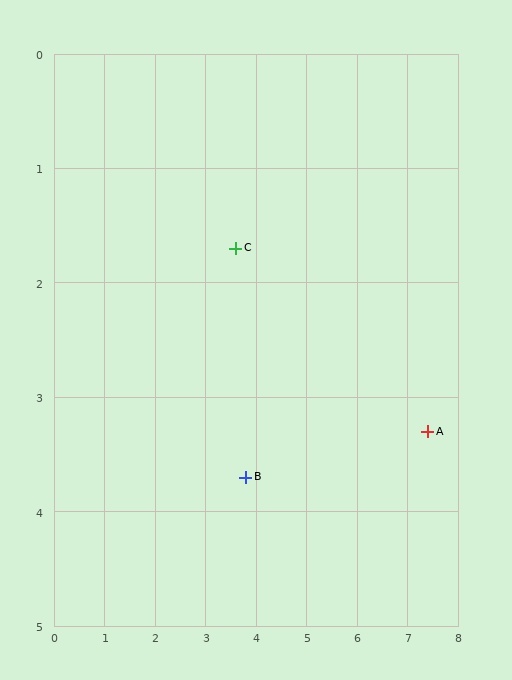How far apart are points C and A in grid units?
Points C and A are about 4.1 grid units apart.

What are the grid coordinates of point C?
Point C is at approximately (3.6, 1.7).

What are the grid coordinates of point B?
Point B is at approximately (3.8, 3.7).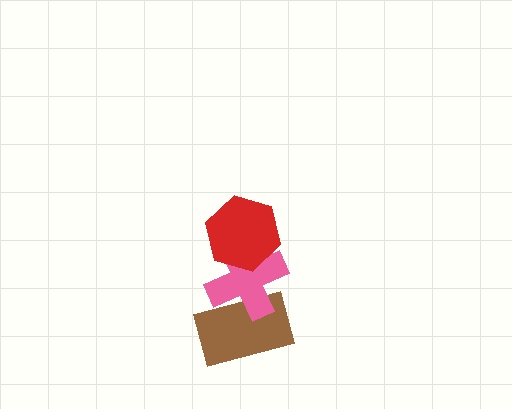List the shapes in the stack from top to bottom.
From top to bottom: the red hexagon, the pink cross, the brown rectangle.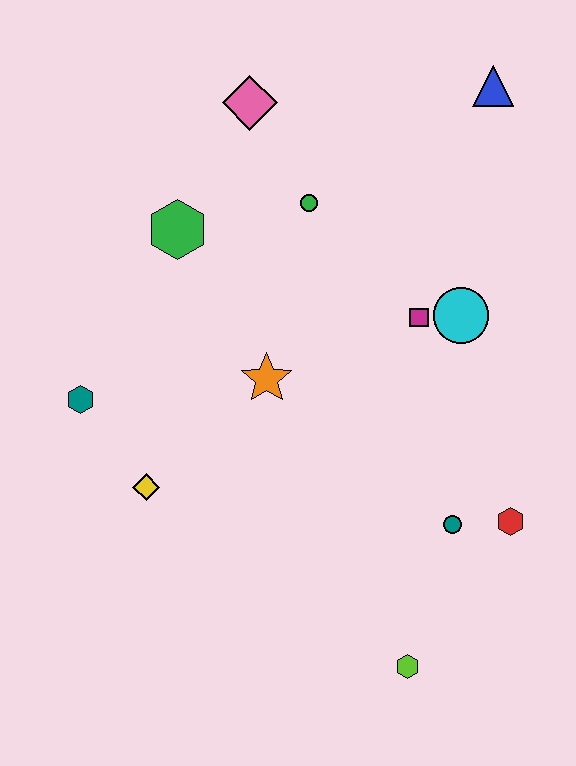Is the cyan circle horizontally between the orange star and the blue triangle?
Yes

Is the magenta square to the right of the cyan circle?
No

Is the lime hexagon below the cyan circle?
Yes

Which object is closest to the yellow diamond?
The teal hexagon is closest to the yellow diamond.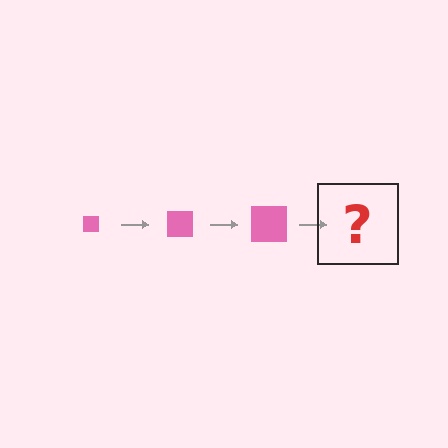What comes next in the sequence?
The next element should be a pink square, larger than the previous one.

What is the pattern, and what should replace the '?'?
The pattern is that the square gets progressively larger each step. The '?' should be a pink square, larger than the previous one.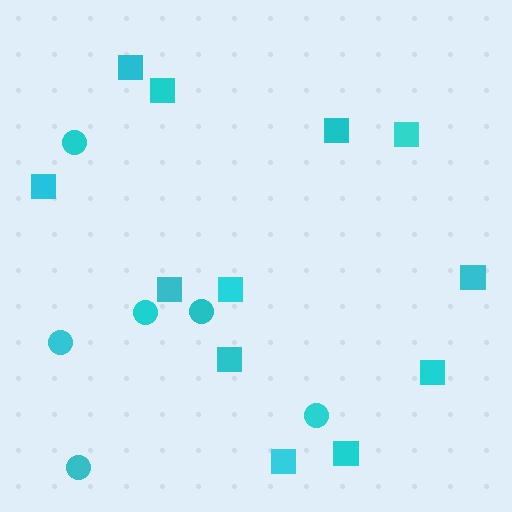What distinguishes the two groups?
There are 2 groups: one group of squares (12) and one group of circles (6).